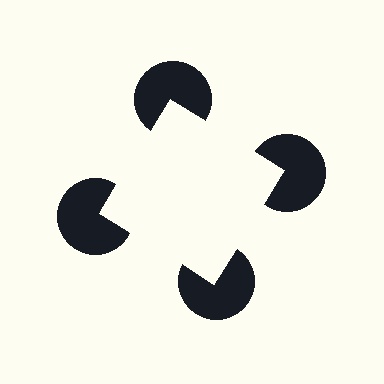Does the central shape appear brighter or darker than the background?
It typically appears slightly brighter than the background, even though no actual brightness change is drawn.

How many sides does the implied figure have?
4 sides.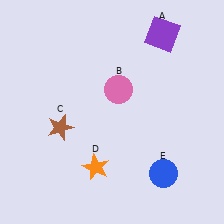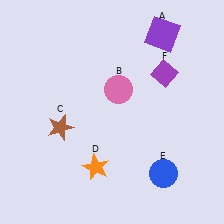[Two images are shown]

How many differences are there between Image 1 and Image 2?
There is 1 difference between the two images.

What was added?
A purple diamond (F) was added in Image 2.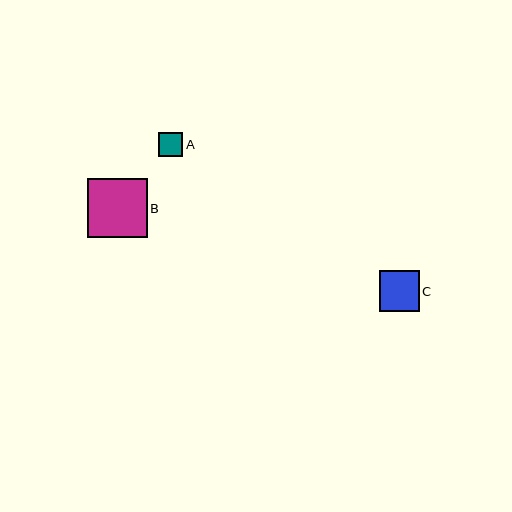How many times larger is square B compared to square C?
Square B is approximately 1.5 times the size of square C.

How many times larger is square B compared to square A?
Square B is approximately 2.5 times the size of square A.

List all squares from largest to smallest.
From largest to smallest: B, C, A.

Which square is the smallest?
Square A is the smallest with a size of approximately 24 pixels.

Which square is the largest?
Square B is the largest with a size of approximately 60 pixels.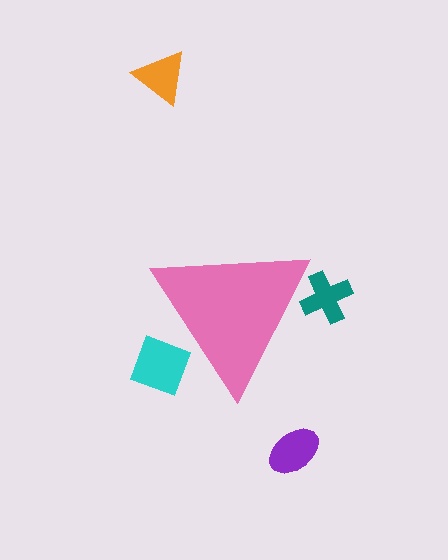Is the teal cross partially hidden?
Yes, the teal cross is partially hidden behind the pink triangle.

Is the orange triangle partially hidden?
No, the orange triangle is fully visible.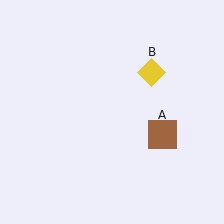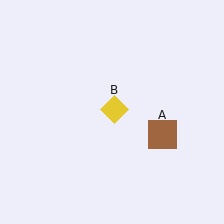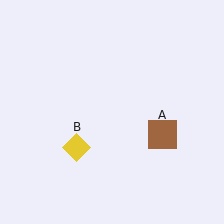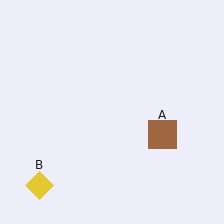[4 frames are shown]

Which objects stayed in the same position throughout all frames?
Brown square (object A) remained stationary.